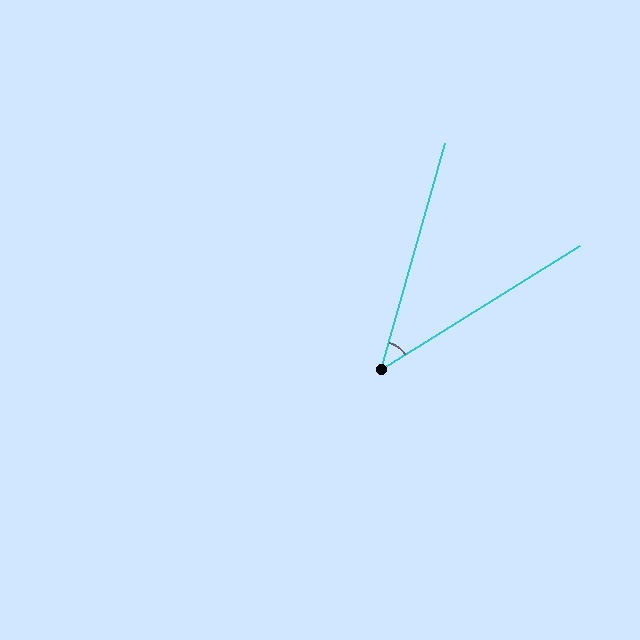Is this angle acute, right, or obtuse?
It is acute.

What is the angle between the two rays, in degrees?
Approximately 42 degrees.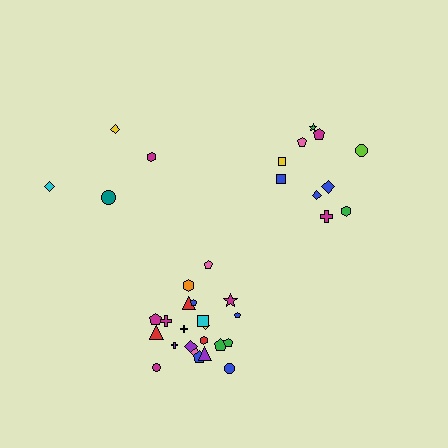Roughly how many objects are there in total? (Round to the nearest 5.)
Roughly 35 objects in total.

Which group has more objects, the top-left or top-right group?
The top-right group.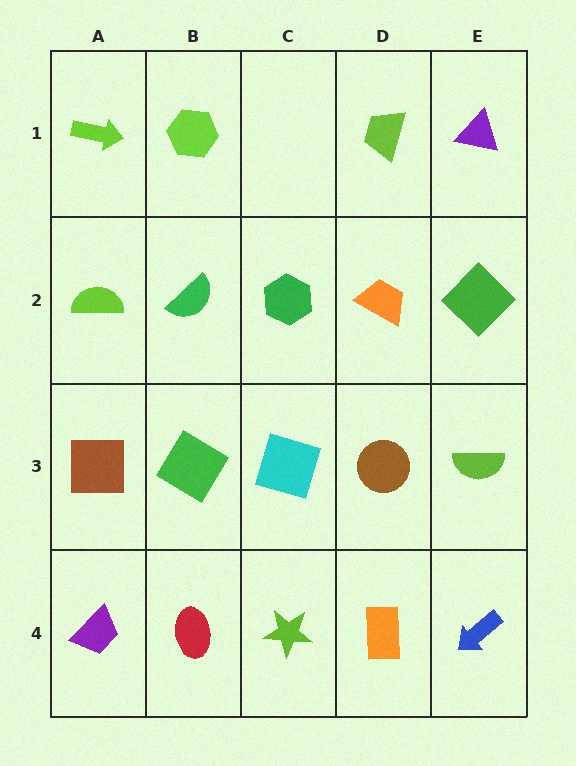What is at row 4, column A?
A purple trapezoid.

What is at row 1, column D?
A lime trapezoid.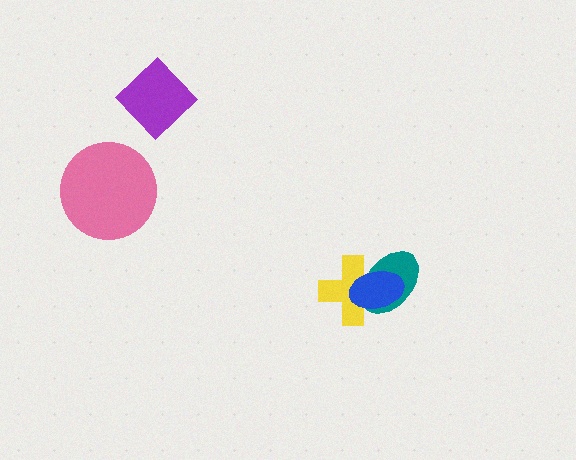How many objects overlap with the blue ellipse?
2 objects overlap with the blue ellipse.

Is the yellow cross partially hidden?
Yes, it is partially covered by another shape.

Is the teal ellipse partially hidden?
Yes, it is partially covered by another shape.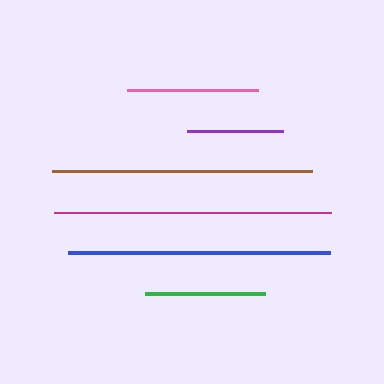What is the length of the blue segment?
The blue segment is approximately 262 pixels long.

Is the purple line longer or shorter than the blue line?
The blue line is longer than the purple line.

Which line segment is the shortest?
The purple line is the shortest at approximately 96 pixels.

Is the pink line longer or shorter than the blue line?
The blue line is longer than the pink line.